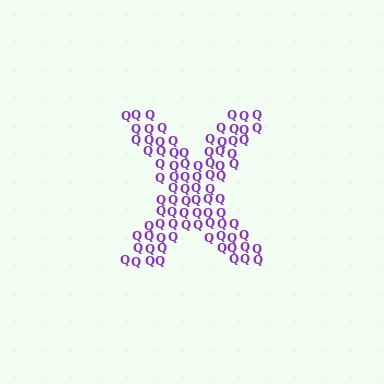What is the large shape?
The large shape is the letter X.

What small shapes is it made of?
It is made of small letter Q's.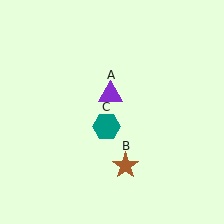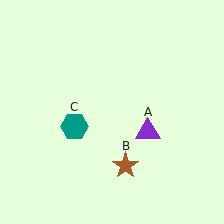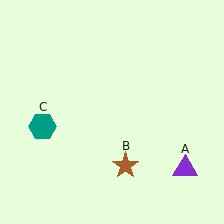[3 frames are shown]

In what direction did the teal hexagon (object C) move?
The teal hexagon (object C) moved left.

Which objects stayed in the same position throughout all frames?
Brown star (object B) remained stationary.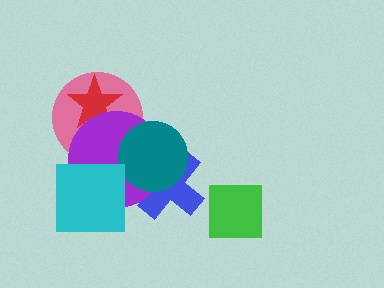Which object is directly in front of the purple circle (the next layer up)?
The teal circle is directly in front of the purple circle.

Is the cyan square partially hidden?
No, no other shape covers it.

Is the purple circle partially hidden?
Yes, it is partially covered by another shape.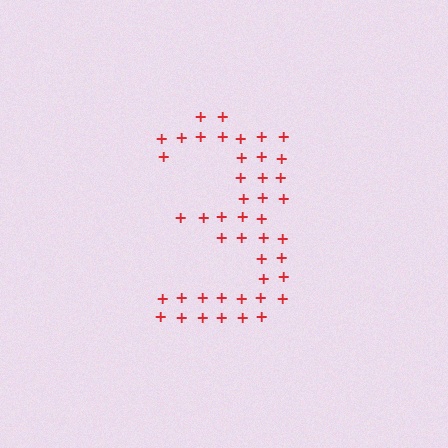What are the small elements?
The small elements are plus signs.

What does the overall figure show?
The overall figure shows the digit 3.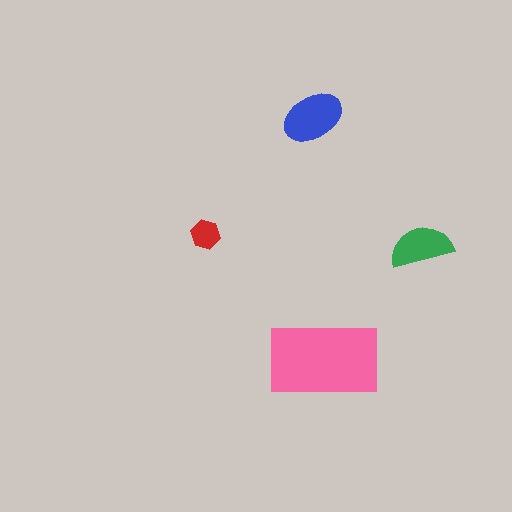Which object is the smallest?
The red hexagon.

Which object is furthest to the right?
The green semicircle is rightmost.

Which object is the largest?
The pink rectangle.